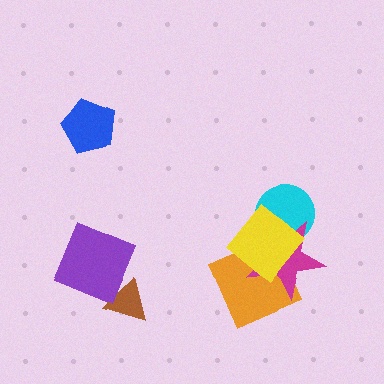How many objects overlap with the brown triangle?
1 object overlaps with the brown triangle.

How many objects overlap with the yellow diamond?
3 objects overlap with the yellow diamond.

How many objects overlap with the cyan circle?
2 objects overlap with the cyan circle.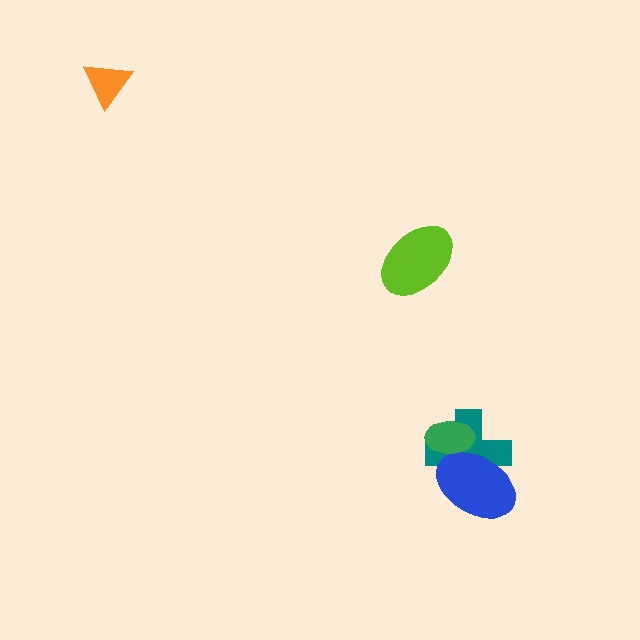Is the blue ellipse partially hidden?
Yes, it is partially covered by another shape.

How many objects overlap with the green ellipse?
2 objects overlap with the green ellipse.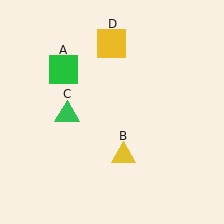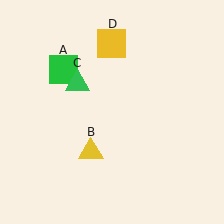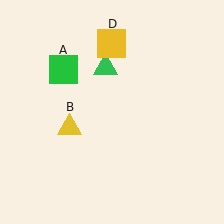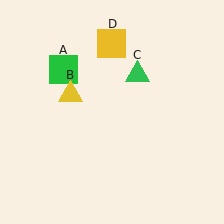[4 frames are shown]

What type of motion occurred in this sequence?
The yellow triangle (object B), green triangle (object C) rotated clockwise around the center of the scene.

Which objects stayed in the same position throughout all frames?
Green square (object A) and yellow square (object D) remained stationary.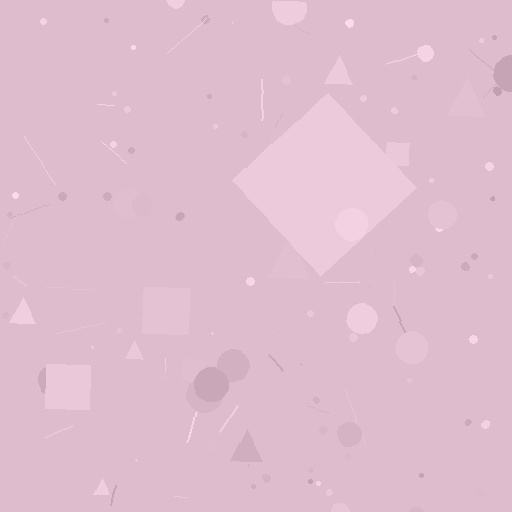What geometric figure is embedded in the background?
A diamond is embedded in the background.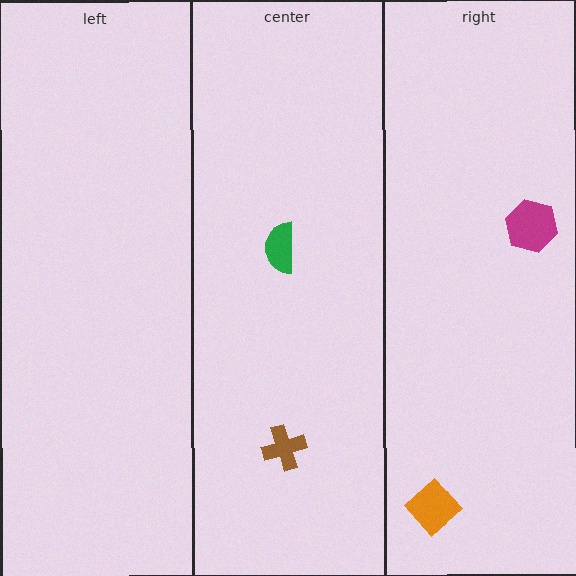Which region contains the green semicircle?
The center region.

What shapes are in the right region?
The orange diamond, the magenta hexagon.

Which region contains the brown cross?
The center region.